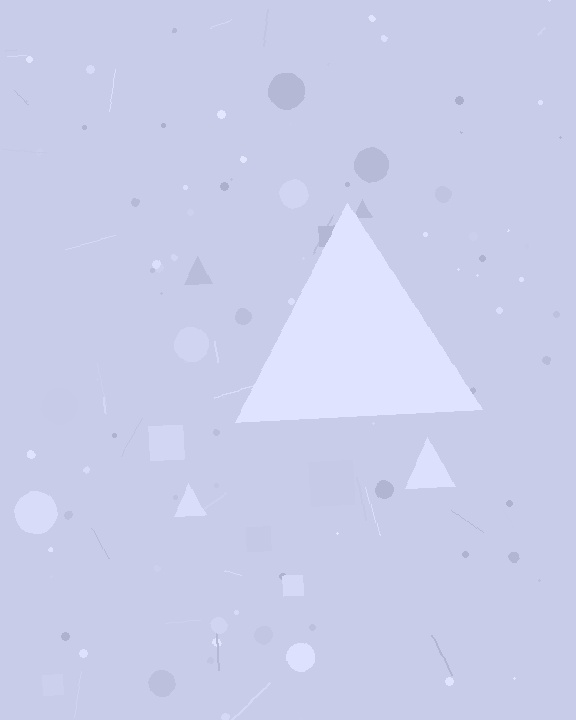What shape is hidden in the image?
A triangle is hidden in the image.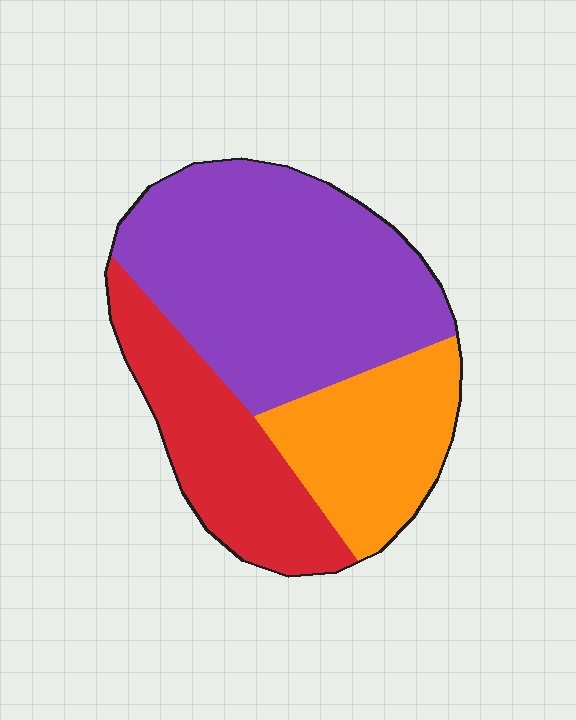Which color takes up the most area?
Purple, at roughly 50%.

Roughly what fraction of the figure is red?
Red takes up about one quarter (1/4) of the figure.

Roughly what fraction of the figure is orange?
Orange covers around 25% of the figure.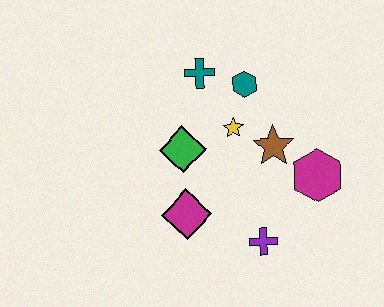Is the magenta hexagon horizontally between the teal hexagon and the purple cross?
No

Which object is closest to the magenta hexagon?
The brown star is closest to the magenta hexagon.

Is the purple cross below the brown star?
Yes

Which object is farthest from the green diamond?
The magenta hexagon is farthest from the green diamond.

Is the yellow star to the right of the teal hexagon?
No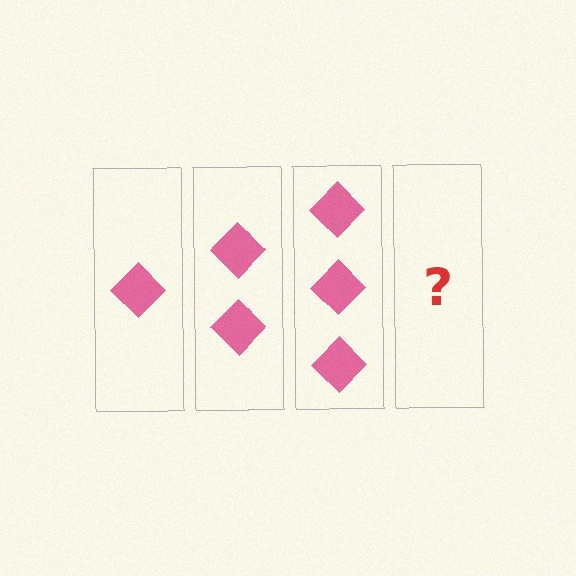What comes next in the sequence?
The next element should be 4 diamonds.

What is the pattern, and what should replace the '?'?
The pattern is that each step adds one more diamond. The '?' should be 4 diamonds.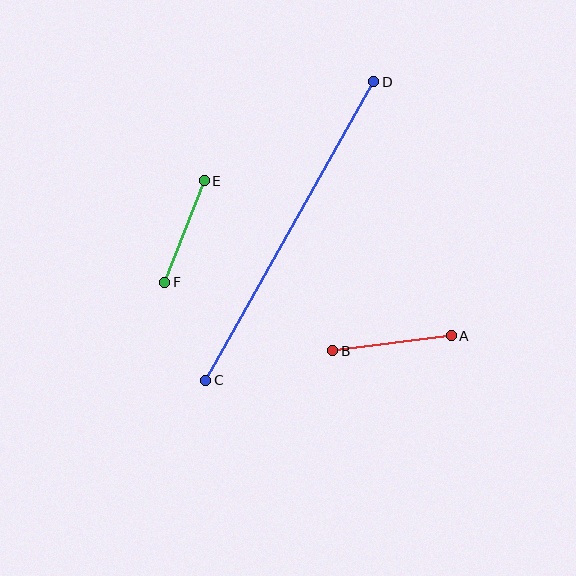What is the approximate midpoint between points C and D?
The midpoint is at approximately (290, 231) pixels.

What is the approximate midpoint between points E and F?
The midpoint is at approximately (184, 231) pixels.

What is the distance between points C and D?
The distance is approximately 342 pixels.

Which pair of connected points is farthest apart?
Points C and D are farthest apart.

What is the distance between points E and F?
The distance is approximately 109 pixels.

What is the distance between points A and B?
The distance is approximately 119 pixels.